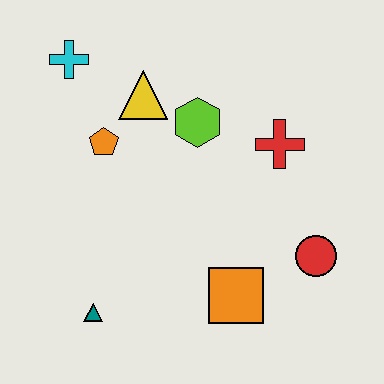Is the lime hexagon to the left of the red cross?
Yes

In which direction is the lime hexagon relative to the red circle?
The lime hexagon is above the red circle.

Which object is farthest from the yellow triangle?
The red circle is farthest from the yellow triangle.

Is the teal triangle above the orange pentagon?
No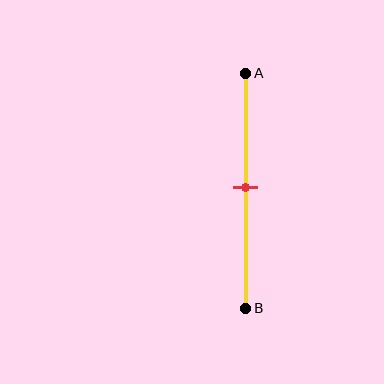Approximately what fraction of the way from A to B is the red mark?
The red mark is approximately 50% of the way from A to B.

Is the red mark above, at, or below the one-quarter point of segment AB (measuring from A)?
The red mark is below the one-quarter point of segment AB.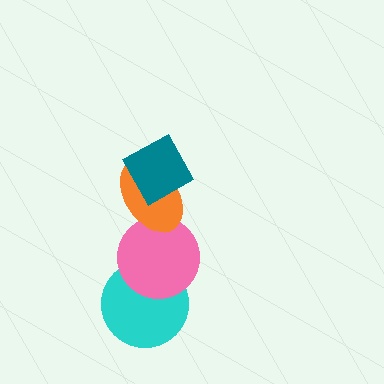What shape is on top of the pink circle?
The orange ellipse is on top of the pink circle.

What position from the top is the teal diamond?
The teal diamond is 1st from the top.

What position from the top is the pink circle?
The pink circle is 3rd from the top.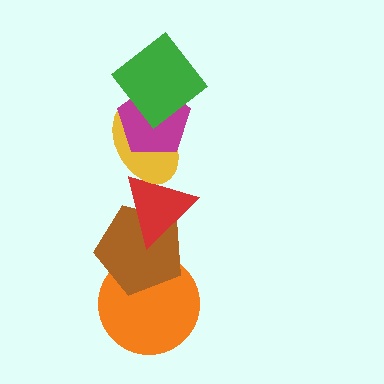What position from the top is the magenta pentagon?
The magenta pentagon is 2nd from the top.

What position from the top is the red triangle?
The red triangle is 4th from the top.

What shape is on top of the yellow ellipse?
The magenta pentagon is on top of the yellow ellipse.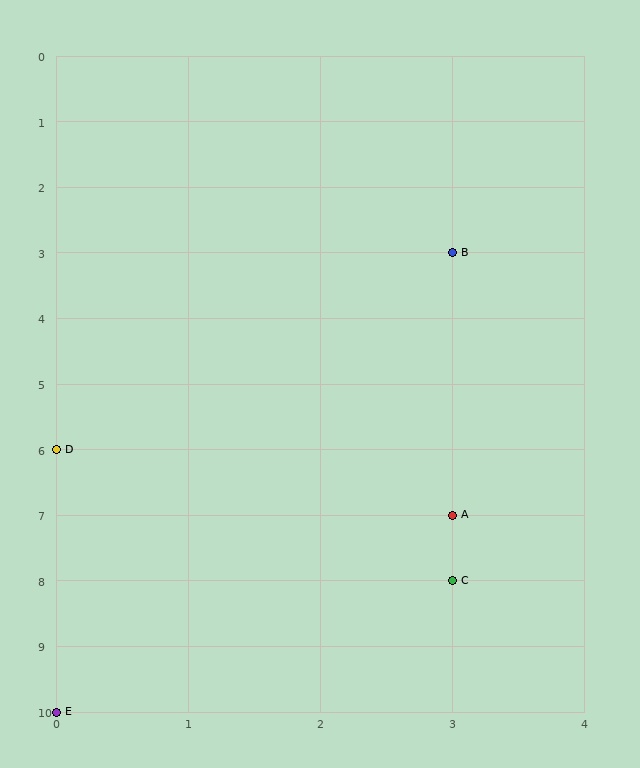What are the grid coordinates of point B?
Point B is at grid coordinates (3, 3).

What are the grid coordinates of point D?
Point D is at grid coordinates (0, 6).